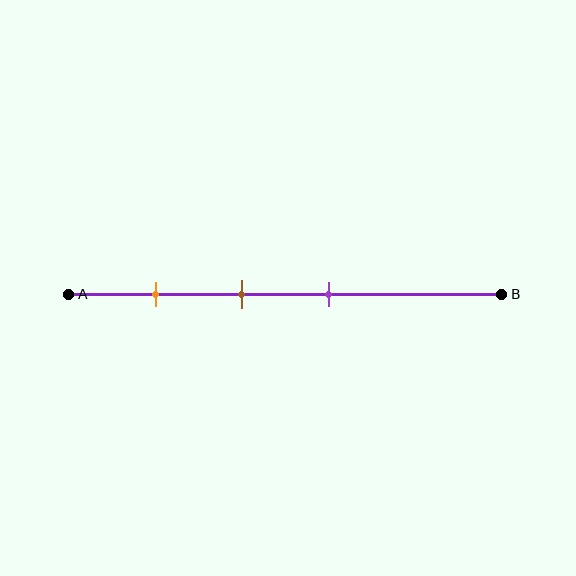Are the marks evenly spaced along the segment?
Yes, the marks are approximately evenly spaced.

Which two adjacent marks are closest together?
The brown and purple marks are the closest adjacent pair.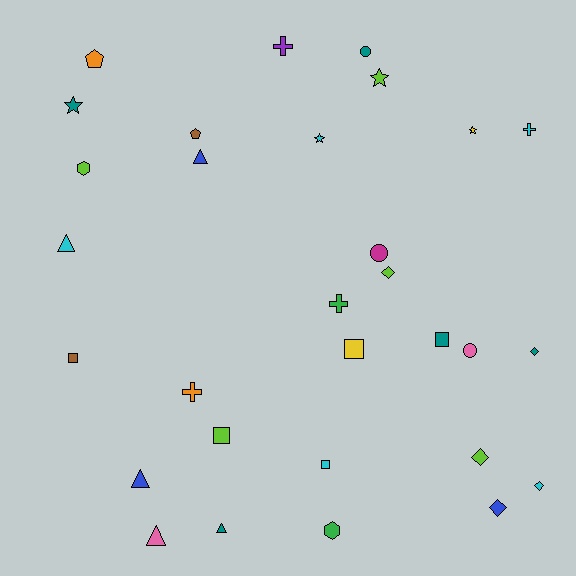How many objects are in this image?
There are 30 objects.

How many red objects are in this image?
There are no red objects.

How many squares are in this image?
There are 5 squares.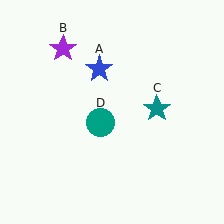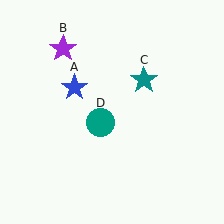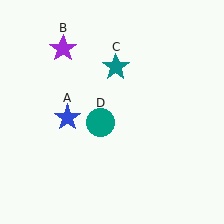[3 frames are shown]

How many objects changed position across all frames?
2 objects changed position: blue star (object A), teal star (object C).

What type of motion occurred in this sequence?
The blue star (object A), teal star (object C) rotated counterclockwise around the center of the scene.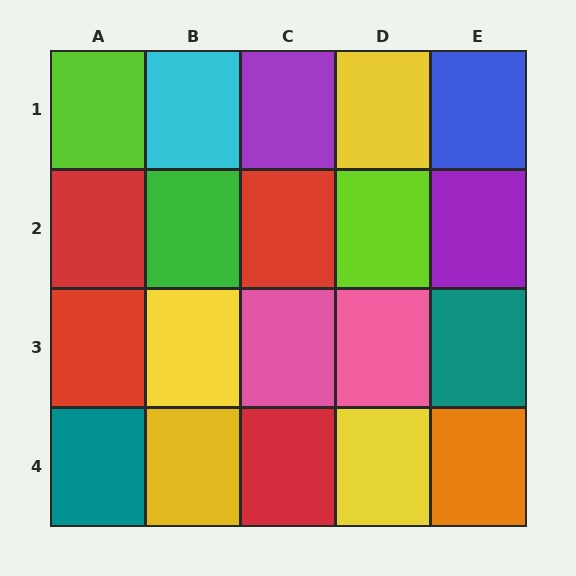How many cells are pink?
2 cells are pink.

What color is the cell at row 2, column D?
Lime.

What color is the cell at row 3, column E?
Teal.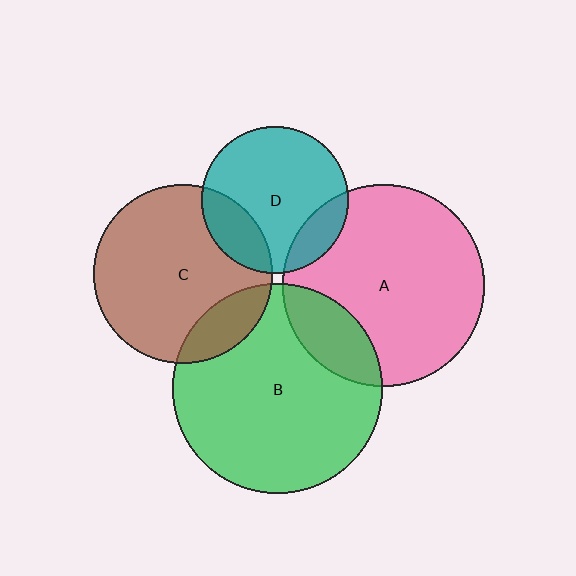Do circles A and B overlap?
Yes.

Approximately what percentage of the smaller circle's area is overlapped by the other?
Approximately 20%.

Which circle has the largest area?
Circle B (green).